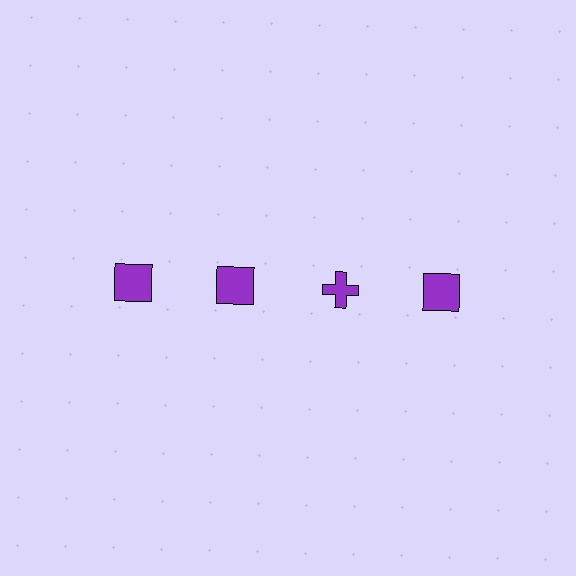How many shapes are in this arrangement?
There are 4 shapes arranged in a grid pattern.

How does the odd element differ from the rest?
It has a different shape: cross instead of square.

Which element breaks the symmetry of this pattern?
The purple cross in the top row, center column breaks the symmetry. All other shapes are purple squares.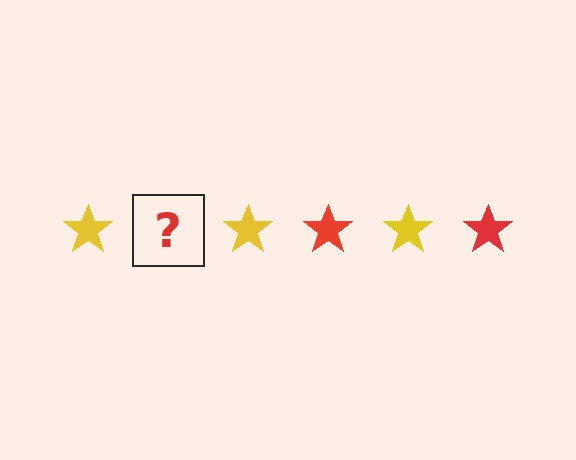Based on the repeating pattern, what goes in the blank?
The blank should be a red star.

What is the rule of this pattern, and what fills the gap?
The rule is that the pattern cycles through yellow, red stars. The gap should be filled with a red star.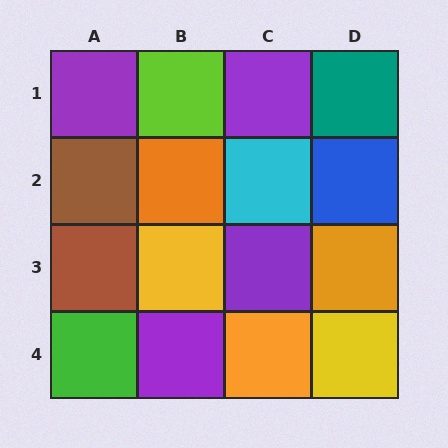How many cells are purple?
4 cells are purple.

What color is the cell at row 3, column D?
Orange.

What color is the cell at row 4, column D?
Yellow.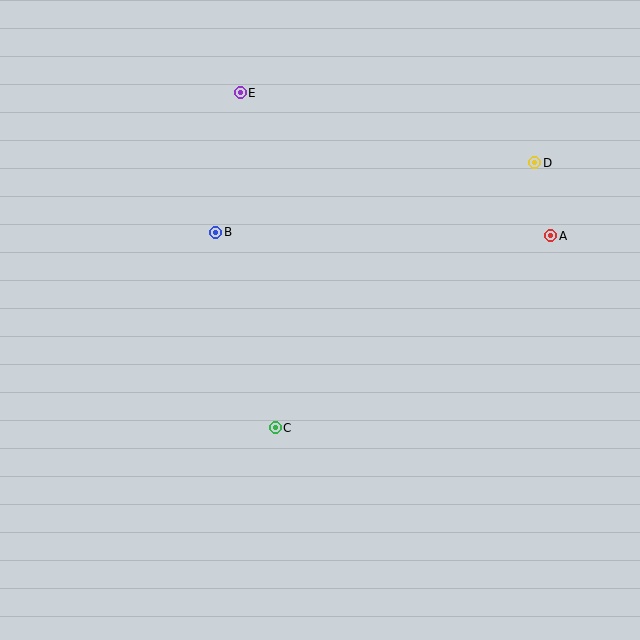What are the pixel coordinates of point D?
Point D is at (535, 163).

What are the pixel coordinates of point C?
Point C is at (275, 428).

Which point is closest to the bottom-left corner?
Point C is closest to the bottom-left corner.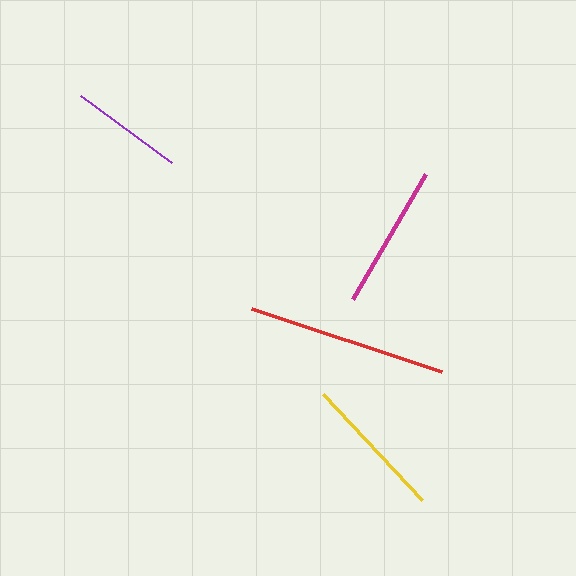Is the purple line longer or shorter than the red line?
The red line is longer than the purple line.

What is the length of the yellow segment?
The yellow segment is approximately 145 pixels long.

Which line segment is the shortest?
The purple line is the shortest at approximately 112 pixels.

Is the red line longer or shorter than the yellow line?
The red line is longer than the yellow line.